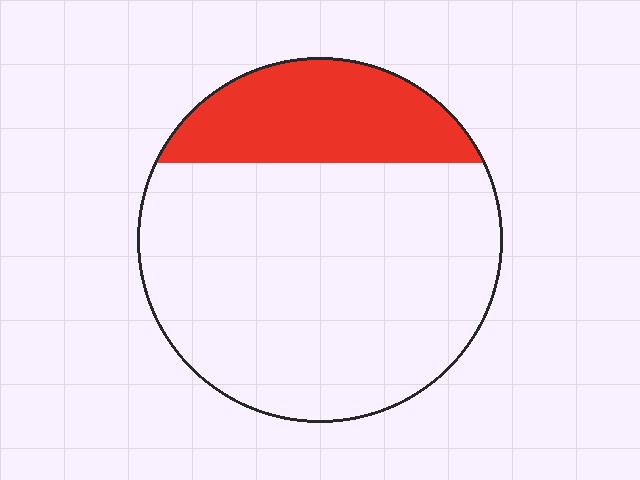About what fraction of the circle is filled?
About one quarter (1/4).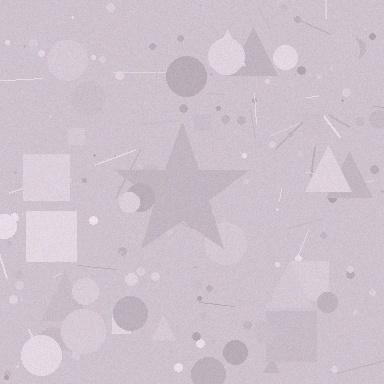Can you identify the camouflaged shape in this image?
The camouflaged shape is a star.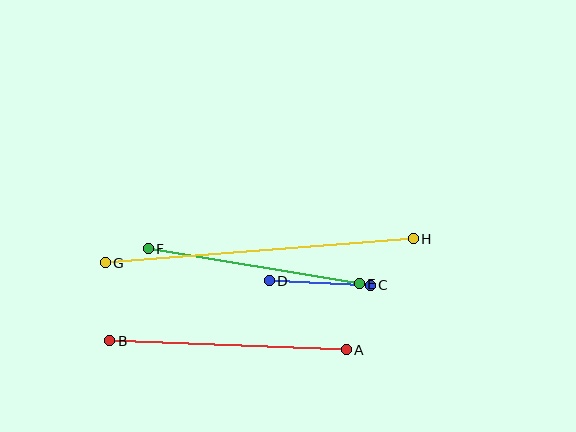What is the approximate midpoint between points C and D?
The midpoint is at approximately (320, 283) pixels.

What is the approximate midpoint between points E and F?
The midpoint is at approximately (254, 266) pixels.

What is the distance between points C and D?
The distance is approximately 101 pixels.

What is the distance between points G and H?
The distance is approximately 309 pixels.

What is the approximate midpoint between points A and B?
The midpoint is at approximately (228, 345) pixels.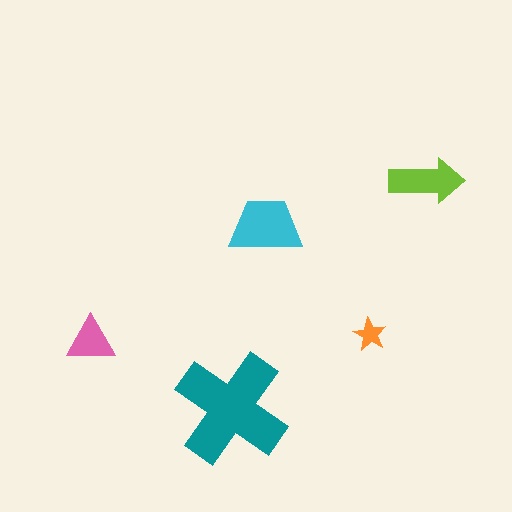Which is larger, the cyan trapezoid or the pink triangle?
The cyan trapezoid.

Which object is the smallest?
The orange star.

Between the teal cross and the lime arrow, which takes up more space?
The teal cross.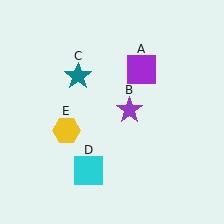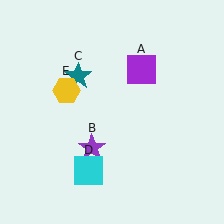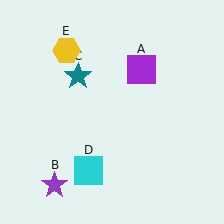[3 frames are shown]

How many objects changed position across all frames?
2 objects changed position: purple star (object B), yellow hexagon (object E).